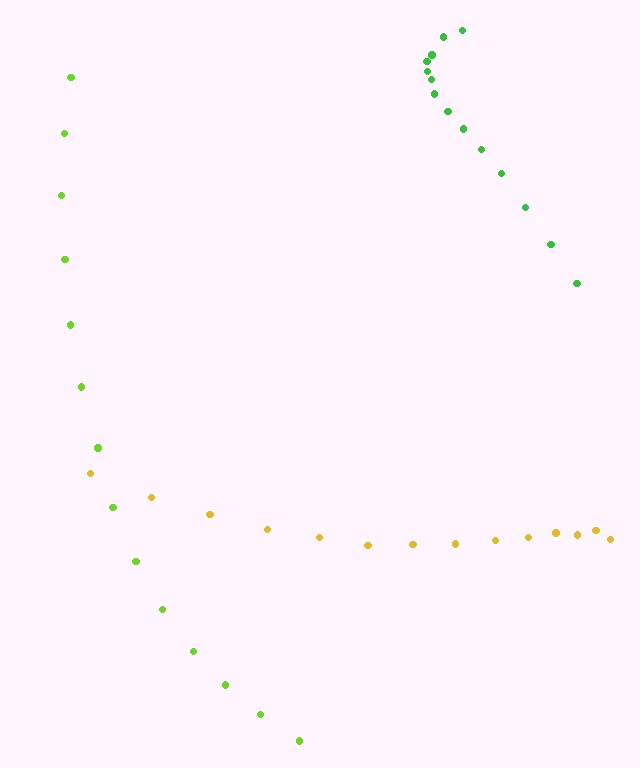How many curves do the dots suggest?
There are 3 distinct paths.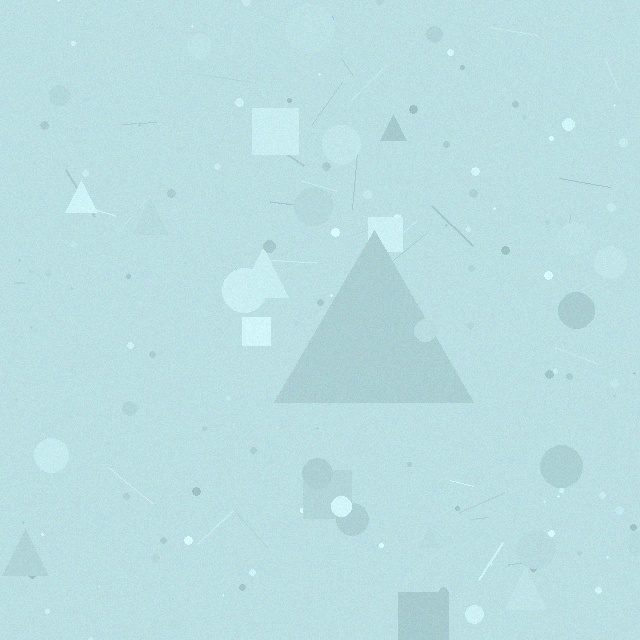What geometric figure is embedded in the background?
A triangle is embedded in the background.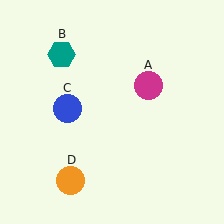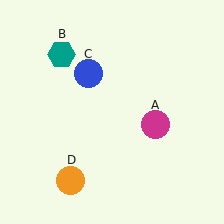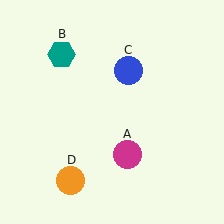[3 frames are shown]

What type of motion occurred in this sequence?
The magenta circle (object A), blue circle (object C) rotated clockwise around the center of the scene.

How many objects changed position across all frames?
2 objects changed position: magenta circle (object A), blue circle (object C).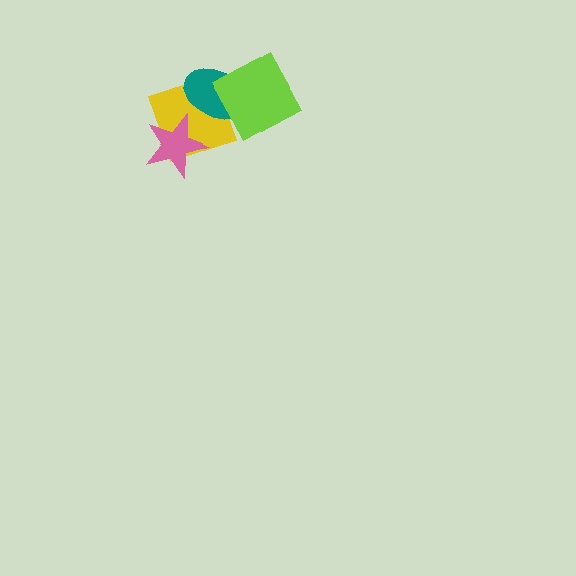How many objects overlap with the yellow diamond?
3 objects overlap with the yellow diamond.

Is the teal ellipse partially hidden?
Yes, it is partially covered by another shape.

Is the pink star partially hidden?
No, no other shape covers it.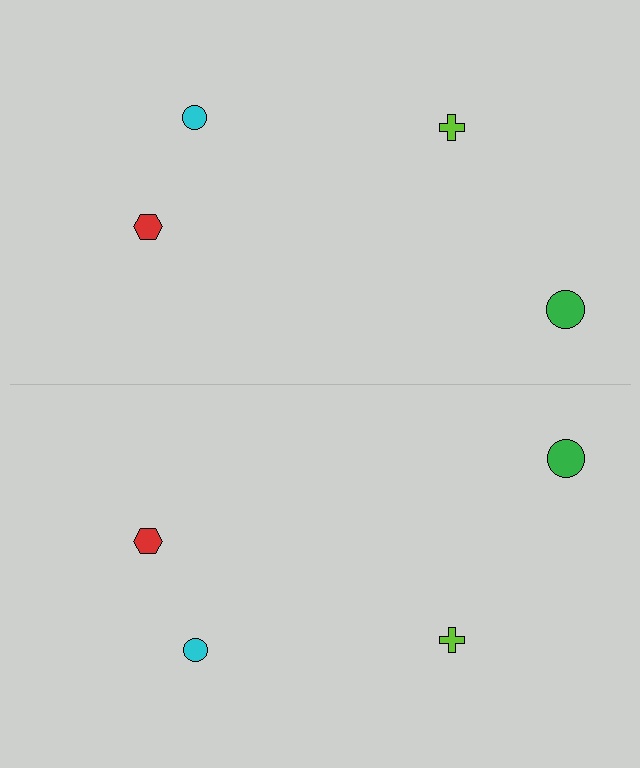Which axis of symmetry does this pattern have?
The pattern has a horizontal axis of symmetry running through the center of the image.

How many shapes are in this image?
There are 8 shapes in this image.